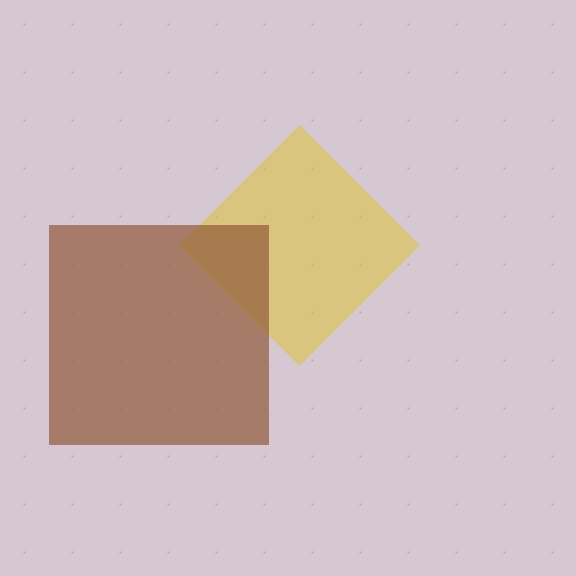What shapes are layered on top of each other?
The layered shapes are: a yellow diamond, a brown square.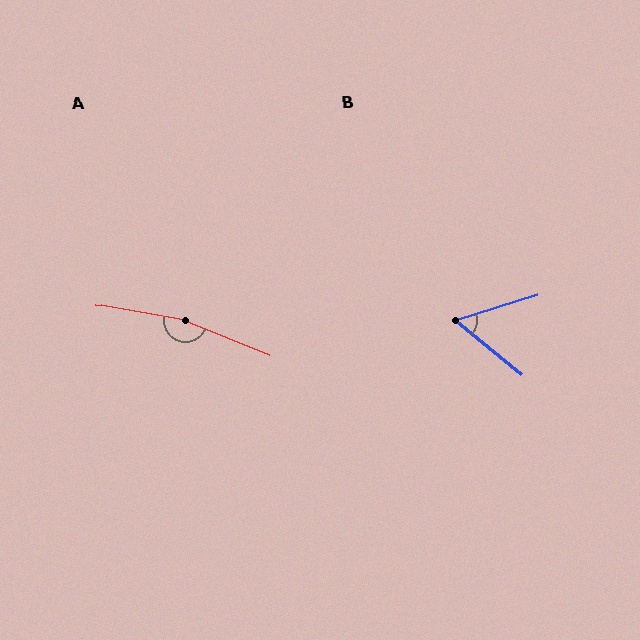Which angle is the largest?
A, at approximately 168 degrees.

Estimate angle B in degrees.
Approximately 57 degrees.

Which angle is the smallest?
B, at approximately 57 degrees.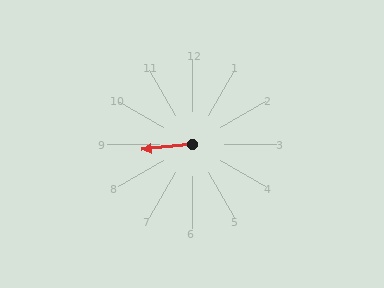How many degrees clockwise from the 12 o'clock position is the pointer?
Approximately 264 degrees.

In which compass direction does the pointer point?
West.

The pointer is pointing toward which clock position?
Roughly 9 o'clock.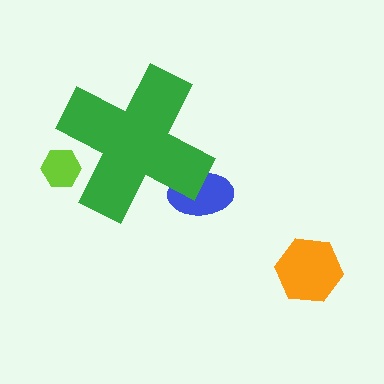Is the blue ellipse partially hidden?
Yes, the blue ellipse is partially hidden behind the green cross.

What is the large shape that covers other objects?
A green cross.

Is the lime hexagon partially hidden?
Yes, the lime hexagon is partially hidden behind the green cross.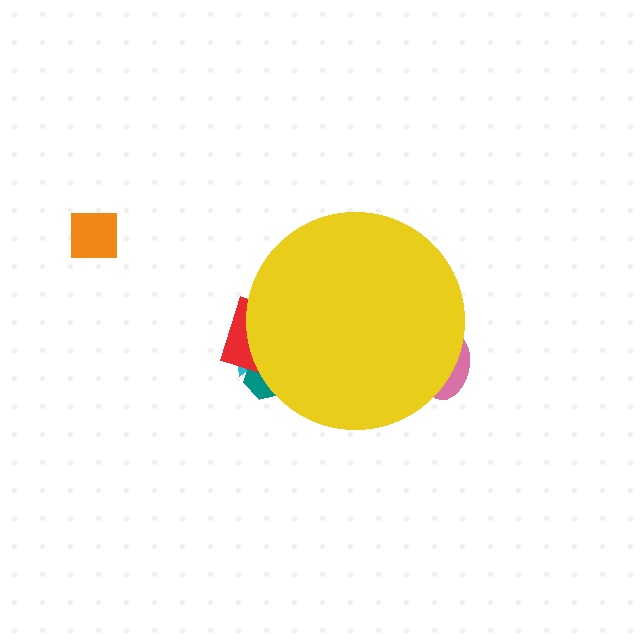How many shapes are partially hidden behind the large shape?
4 shapes are partially hidden.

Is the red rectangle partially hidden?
Yes, the red rectangle is partially hidden behind the yellow circle.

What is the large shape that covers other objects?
A yellow circle.